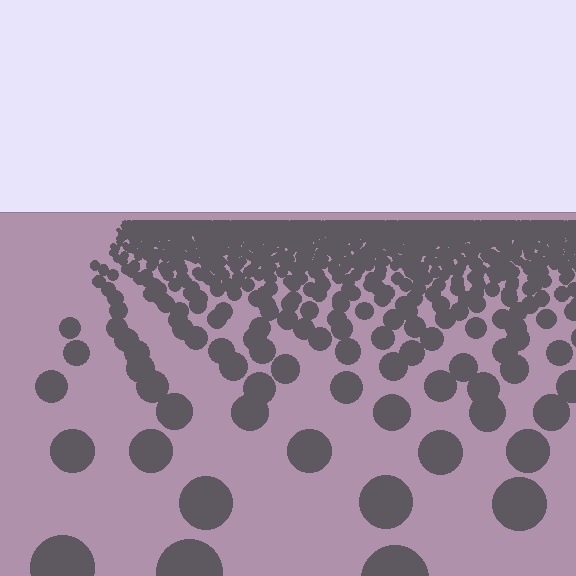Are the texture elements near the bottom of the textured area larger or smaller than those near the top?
Larger. Near the bottom, elements are closer to the viewer and appear at a bigger on-screen size.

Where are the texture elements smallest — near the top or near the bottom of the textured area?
Near the top.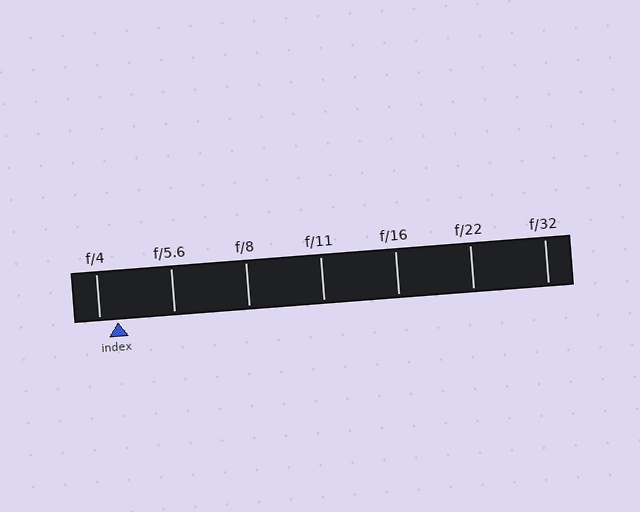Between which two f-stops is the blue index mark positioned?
The index mark is between f/4 and f/5.6.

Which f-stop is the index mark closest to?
The index mark is closest to f/4.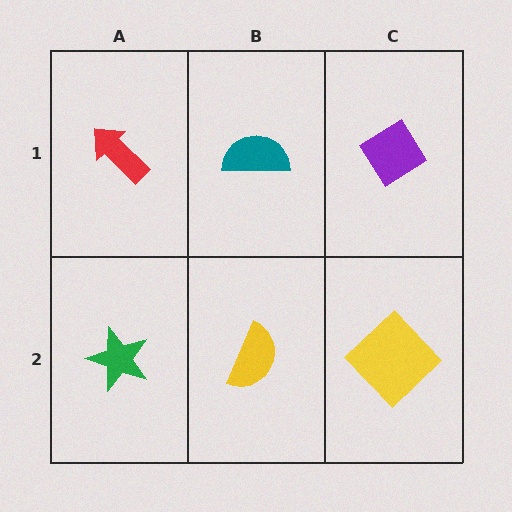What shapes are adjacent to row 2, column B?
A teal semicircle (row 1, column B), a green star (row 2, column A), a yellow diamond (row 2, column C).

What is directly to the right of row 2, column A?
A yellow semicircle.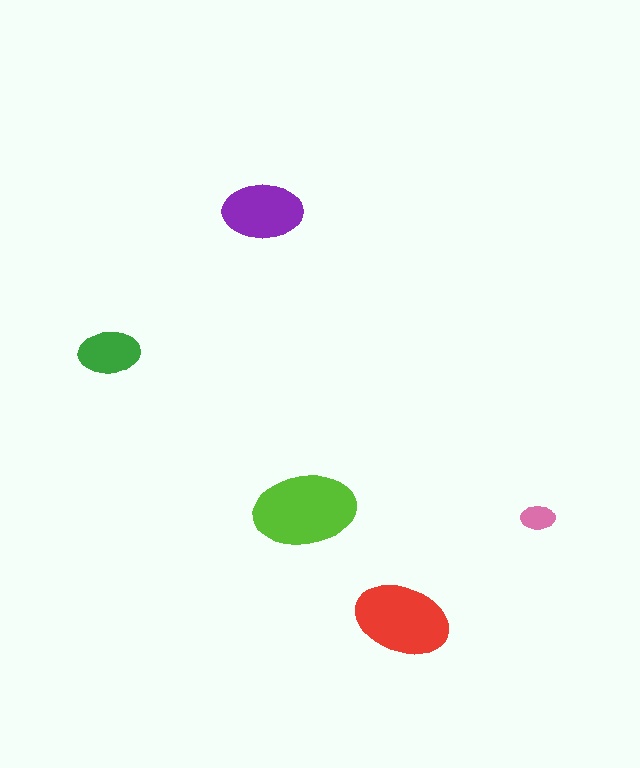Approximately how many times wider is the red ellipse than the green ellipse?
About 1.5 times wider.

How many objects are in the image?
There are 5 objects in the image.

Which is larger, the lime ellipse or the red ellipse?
The lime one.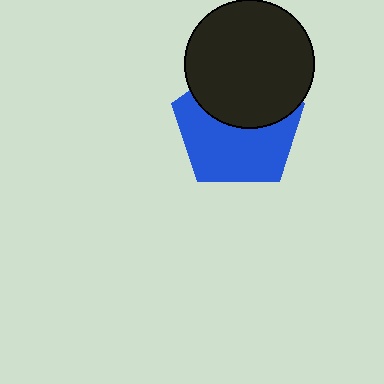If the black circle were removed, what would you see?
You would see the complete blue pentagon.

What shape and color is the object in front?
The object in front is a black circle.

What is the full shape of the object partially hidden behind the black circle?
The partially hidden object is a blue pentagon.